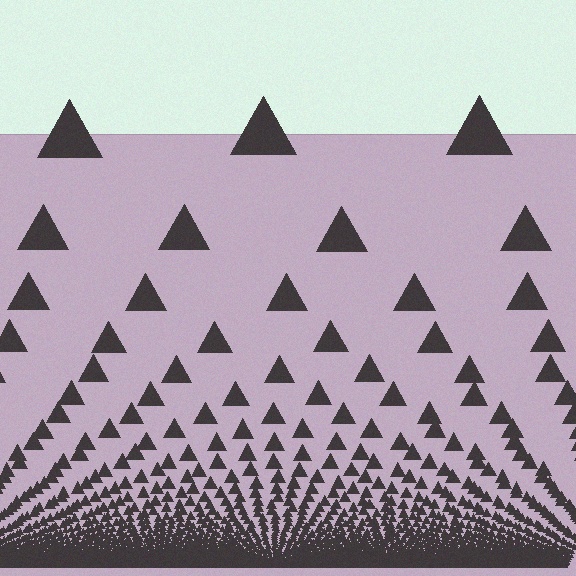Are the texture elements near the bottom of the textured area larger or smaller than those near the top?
Smaller. The gradient is inverted — elements near the bottom are smaller and denser.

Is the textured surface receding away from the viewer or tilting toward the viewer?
The surface appears to tilt toward the viewer. Texture elements get larger and sparser toward the top.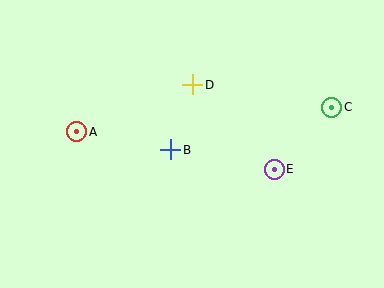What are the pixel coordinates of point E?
Point E is at (274, 169).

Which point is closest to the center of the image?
Point B at (171, 150) is closest to the center.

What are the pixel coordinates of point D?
Point D is at (193, 85).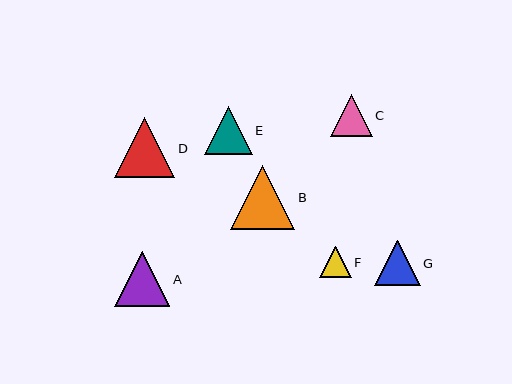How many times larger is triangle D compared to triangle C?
Triangle D is approximately 1.4 times the size of triangle C.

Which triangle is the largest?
Triangle B is the largest with a size of approximately 64 pixels.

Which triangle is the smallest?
Triangle F is the smallest with a size of approximately 31 pixels.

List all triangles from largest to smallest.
From largest to smallest: B, D, A, E, G, C, F.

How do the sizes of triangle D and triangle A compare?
Triangle D and triangle A are approximately the same size.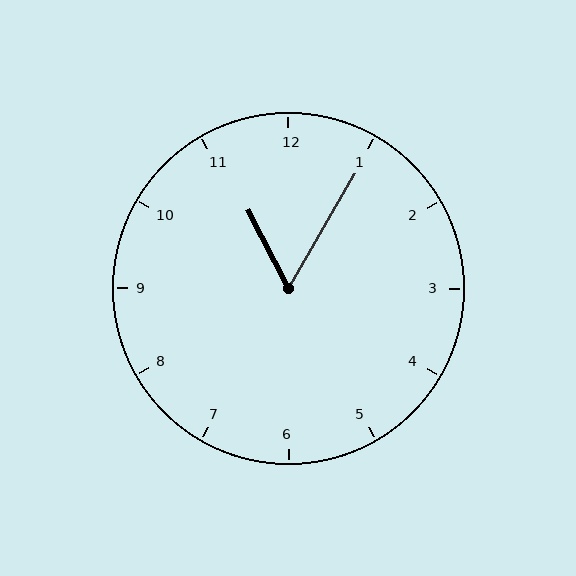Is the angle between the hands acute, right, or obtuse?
It is acute.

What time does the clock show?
11:05.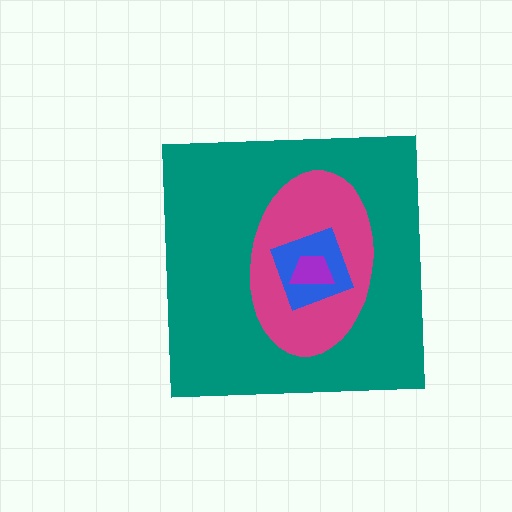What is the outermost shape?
The teal square.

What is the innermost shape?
The purple trapezoid.